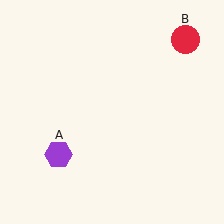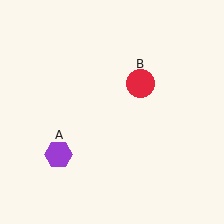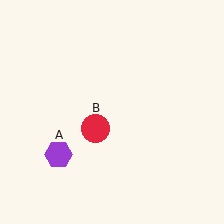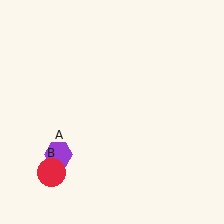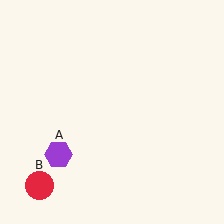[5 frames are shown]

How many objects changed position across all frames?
1 object changed position: red circle (object B).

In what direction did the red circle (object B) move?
The red circle (object B) moved down and to the left.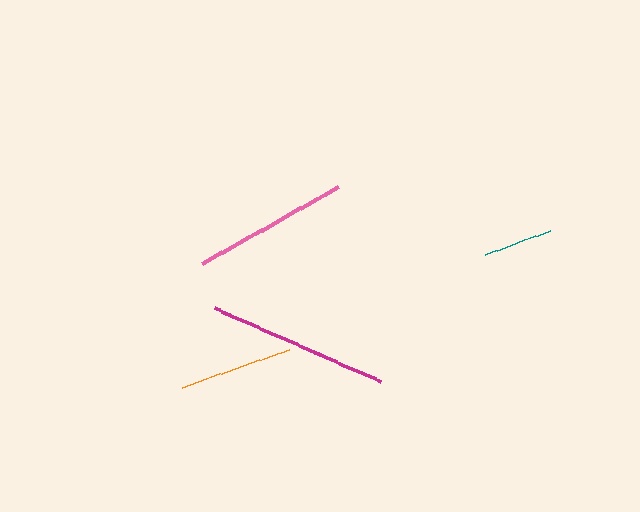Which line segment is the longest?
The magenta line is the longest at approximately 182 pixels.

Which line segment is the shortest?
The teal line is the shortest at approximately 69 pixels.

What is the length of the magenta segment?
The magenta segment is approximately 182 pixels long.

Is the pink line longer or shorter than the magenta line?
The magenta line is longer than the pink line.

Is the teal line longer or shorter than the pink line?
The pink line is longer than the teal line.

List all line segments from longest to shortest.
From longest to shortest: magenta, pink, orange, teal.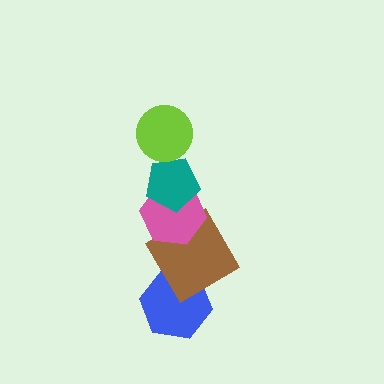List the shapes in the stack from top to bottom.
From top to bottom: the lime circle, the teal pentagon, the pink hexagon, the brown diamond, the blue hexagon.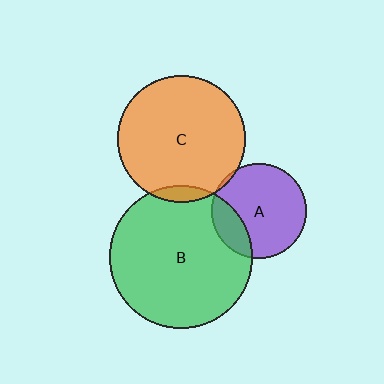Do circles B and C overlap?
Yes.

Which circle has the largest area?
Circle B (green).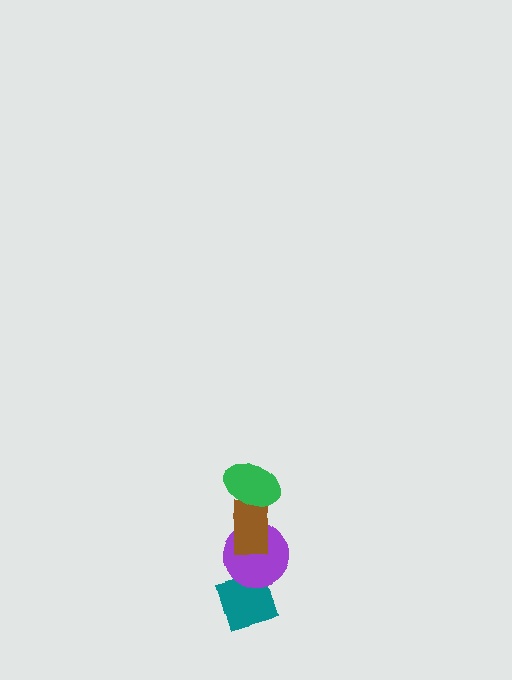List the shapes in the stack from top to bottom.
From top to bottom: the green ellipse, the brown rectangle, the purple circle, the teal diamond.